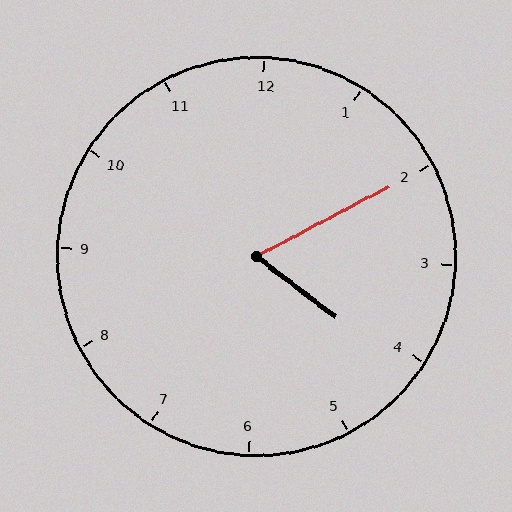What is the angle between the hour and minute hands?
Approximately 65 degrees.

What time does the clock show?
4:10.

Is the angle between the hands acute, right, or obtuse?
It is acute.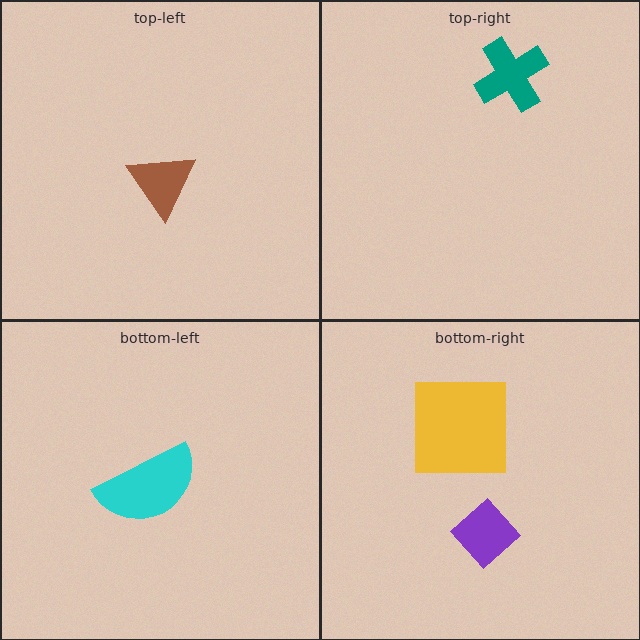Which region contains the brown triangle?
The top-left region.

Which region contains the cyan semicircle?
The bottom-left region.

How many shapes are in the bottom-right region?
2.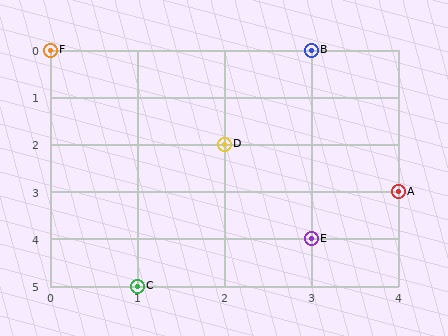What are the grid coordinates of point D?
Point D is at grid coordinates (2, 2).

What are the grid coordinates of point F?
Point F is at grid coordinates (0, 0).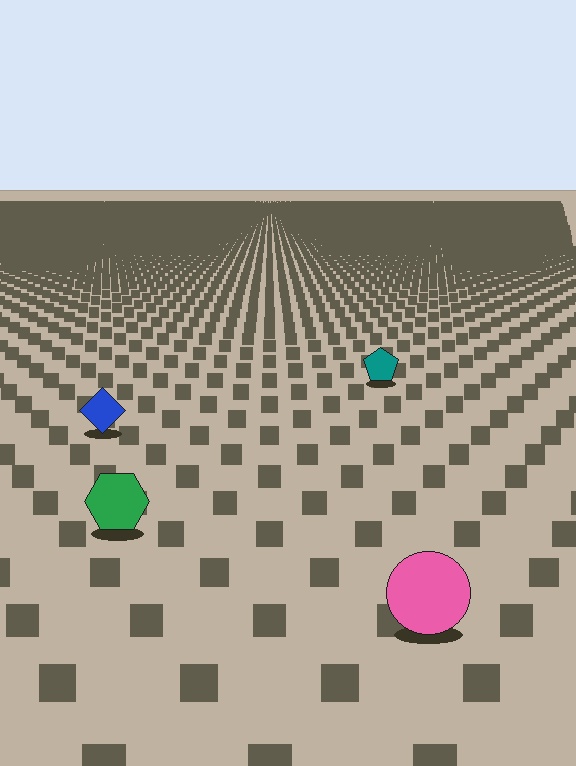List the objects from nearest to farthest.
From nearest to farthest: the pink circle, the green hexagon, the blue diamond, the teal pentagon.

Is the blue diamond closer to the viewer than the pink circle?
No. The pink circle is closer — you can tell from the texture gradient: the ground texture is coarser near it.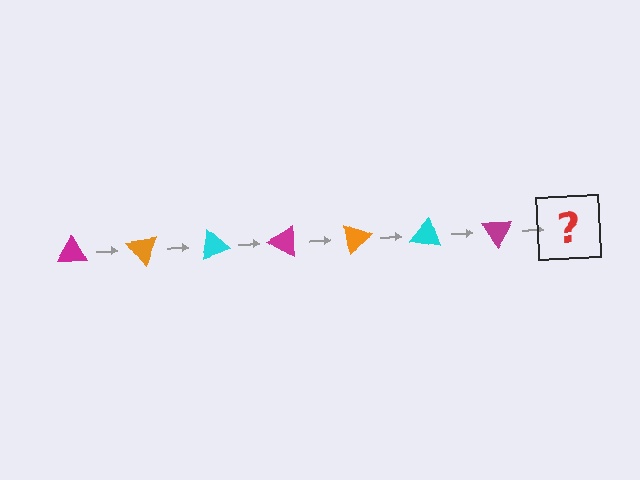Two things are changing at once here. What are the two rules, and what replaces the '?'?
The two rules are that it rotates 50 degrees each step and the color cycles through magenta, orange, and cyan. The '?' should be an orange triangle, rotated 350 degrees from the start.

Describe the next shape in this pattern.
It should be an orange triangle, rotated 350 degrees from the start.